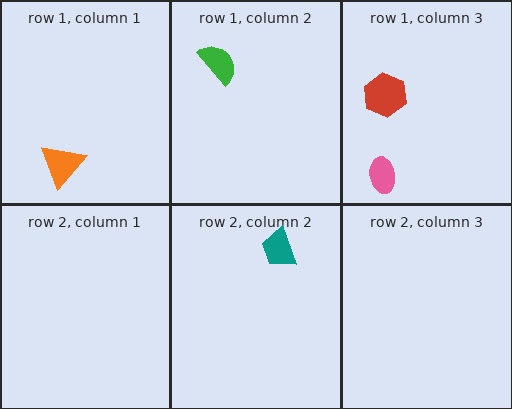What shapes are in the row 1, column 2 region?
The green semicircle.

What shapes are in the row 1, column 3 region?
The pink ellipse, the red hexagon.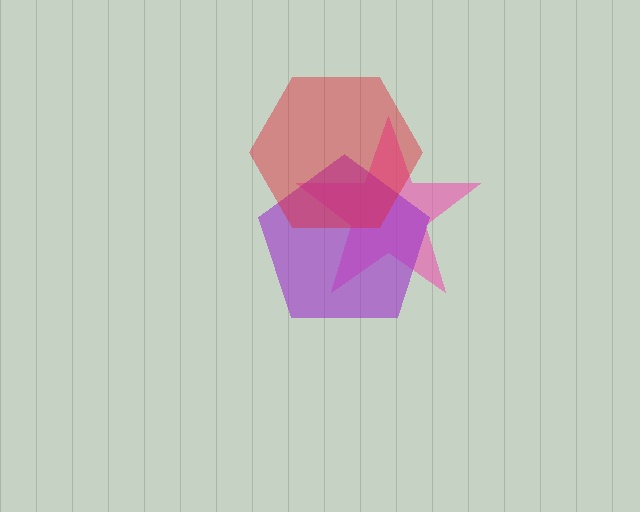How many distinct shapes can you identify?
There are 3 distinct shapes: a pink star, a purple pentagon, a red hexagon.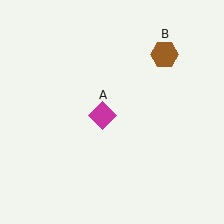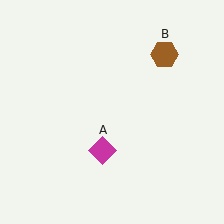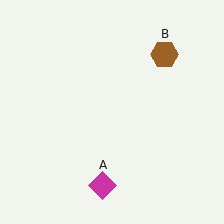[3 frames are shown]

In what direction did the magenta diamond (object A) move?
The magenta diamond (object A) moved down.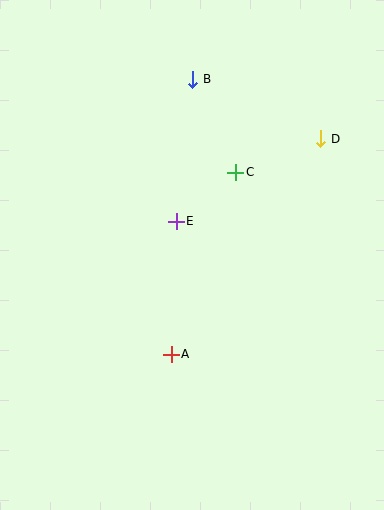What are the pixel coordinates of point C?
Point C is at (236, 172).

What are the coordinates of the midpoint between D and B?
The midpoint between D and B is at (257, 109).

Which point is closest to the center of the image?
Point E at (176, 221) is closest to the center.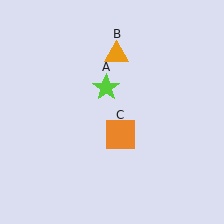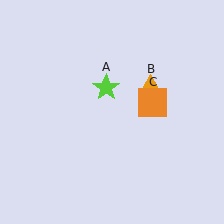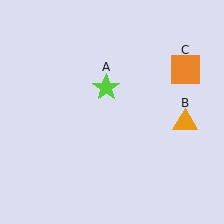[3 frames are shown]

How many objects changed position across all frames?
2 objects changed position: orange triangle (object B), orange square (object C).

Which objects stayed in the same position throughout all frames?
Lime star (object A) remained stationary.